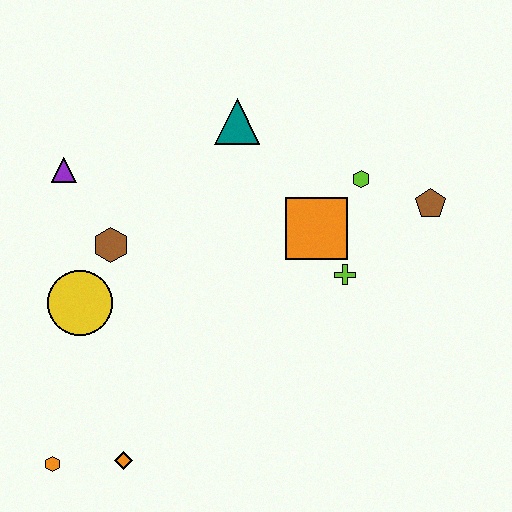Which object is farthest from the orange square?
The orange hexagon is farthest from the orange square.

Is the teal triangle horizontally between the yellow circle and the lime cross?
Yes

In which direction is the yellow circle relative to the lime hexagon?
The yellow circle is to the left of the lime hexagon.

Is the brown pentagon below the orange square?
No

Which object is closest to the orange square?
The lime cross is closest to the orange square.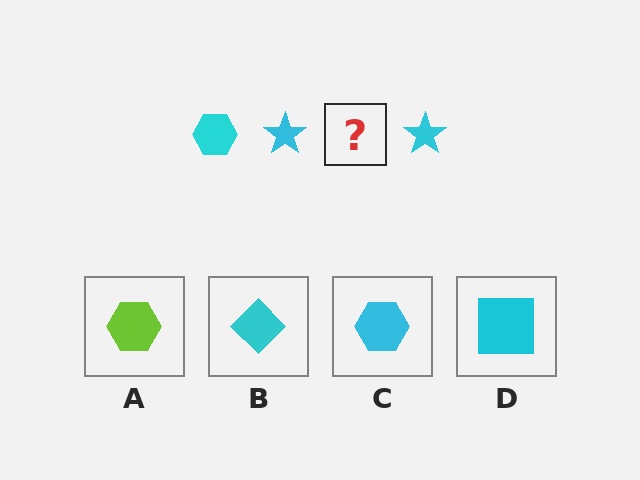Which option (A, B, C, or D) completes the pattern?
C.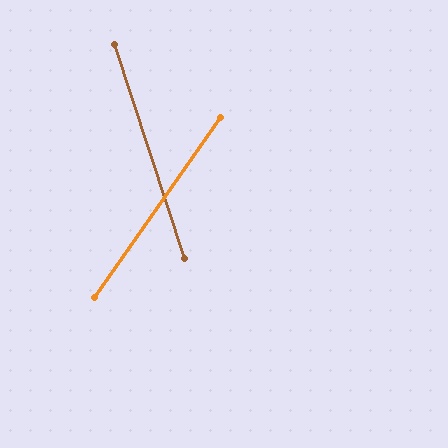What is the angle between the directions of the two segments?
Approximately 53 degrees.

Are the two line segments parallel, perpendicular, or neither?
Neither parallel nor perpendicular — they differ by about 53°.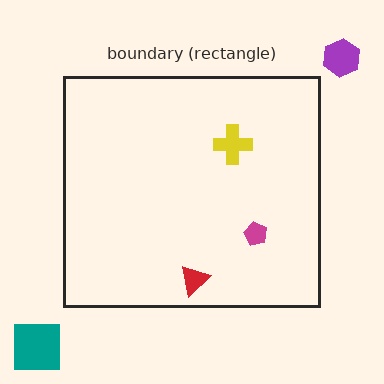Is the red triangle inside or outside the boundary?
Inside.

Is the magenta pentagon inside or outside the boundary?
Inside.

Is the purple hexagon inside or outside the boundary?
Outside.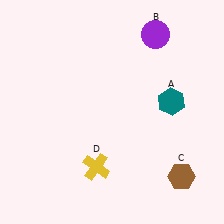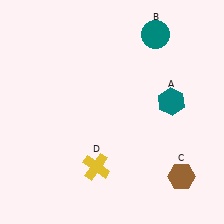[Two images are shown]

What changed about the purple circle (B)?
In Image 1, B is purple. In Image 2, it changed to teal.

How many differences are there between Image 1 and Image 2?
There is 1 difference between the two images.